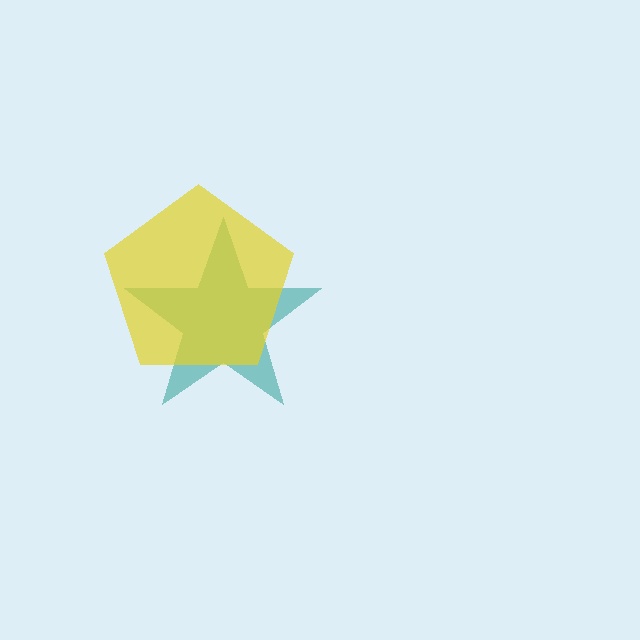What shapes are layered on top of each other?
The layered shapes are: a teal star, a yellow pentagon.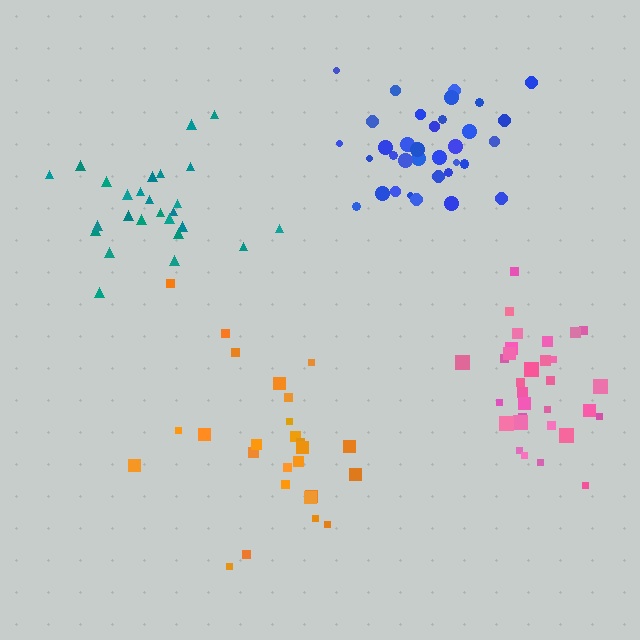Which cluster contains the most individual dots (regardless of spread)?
Blue (35).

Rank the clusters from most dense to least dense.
blue, teal, pink, orange.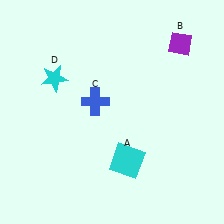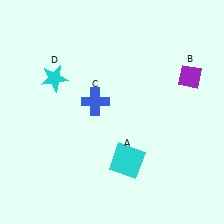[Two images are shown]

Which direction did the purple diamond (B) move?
The purple diamond (B) moved down.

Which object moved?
The purple diamond (B) moved down.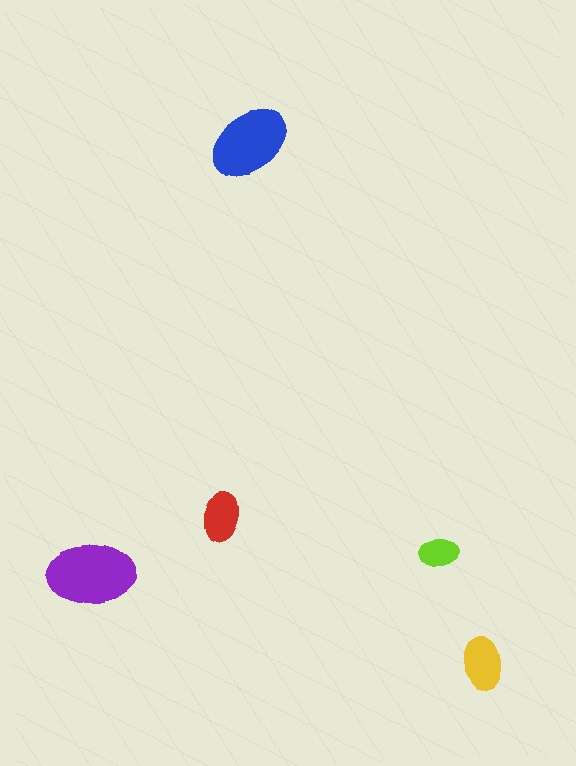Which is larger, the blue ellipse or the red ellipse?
The blue one.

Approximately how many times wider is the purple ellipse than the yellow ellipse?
About 1.5 times wider.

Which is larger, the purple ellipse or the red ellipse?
The purple one.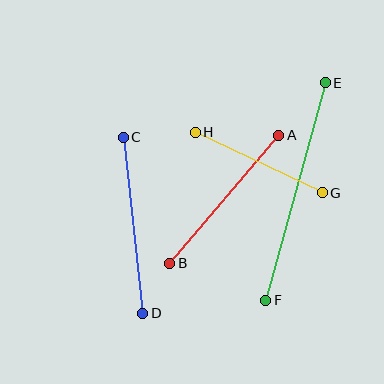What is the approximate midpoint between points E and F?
The midpoint is at approximately (295, 192) pixels.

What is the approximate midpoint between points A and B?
The midpoint is at approximately (224, 199) pixels.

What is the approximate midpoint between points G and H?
The midpoint is at approximately (259, 163) pixels.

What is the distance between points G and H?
The distance is approximately 141 pixels.